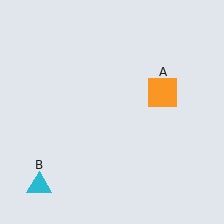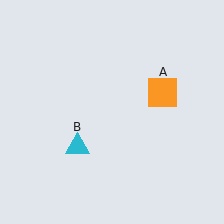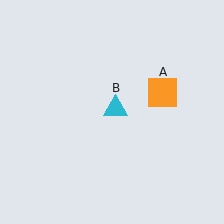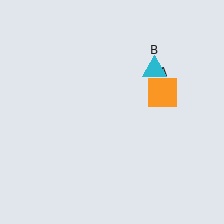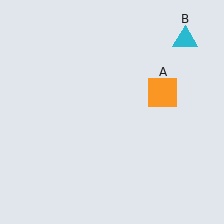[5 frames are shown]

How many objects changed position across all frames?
1 object changed position: cyan triangle (object B).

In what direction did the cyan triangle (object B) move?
The cyan triangle (object B) moved up and to the right.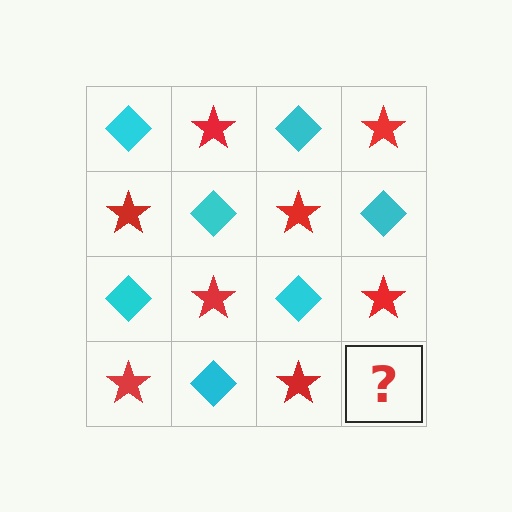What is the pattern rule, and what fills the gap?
The rule is that it alternates cyan diamond and red star in a checkerboard pattern. The gap should be filled with a cyan diamond.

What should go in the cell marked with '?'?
The missing cell should contain a cyan diamond.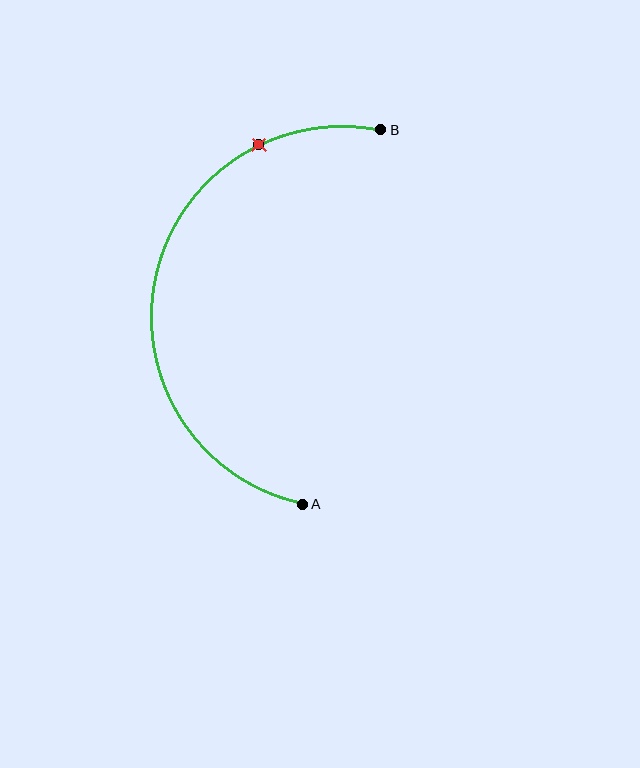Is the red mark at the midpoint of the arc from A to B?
No. The red mark lies on the arc but is closer to endpoint B. The arc midpoint would be at the point on the curve equidistant along the arc from both A and B.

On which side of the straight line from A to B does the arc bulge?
The arc bulges to the left of the straight line connecting A and B.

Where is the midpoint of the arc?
The arc midpoint is the point on the curve farthest from the straight line joining A and B. It sits to the left of that line.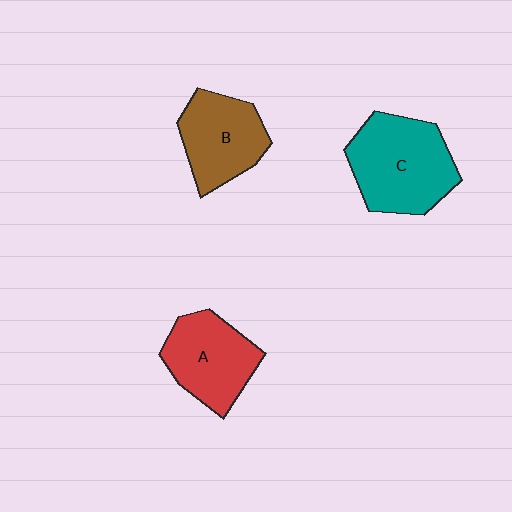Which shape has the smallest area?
Shape B (brown).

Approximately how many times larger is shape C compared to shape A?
Approximately 1.3 times.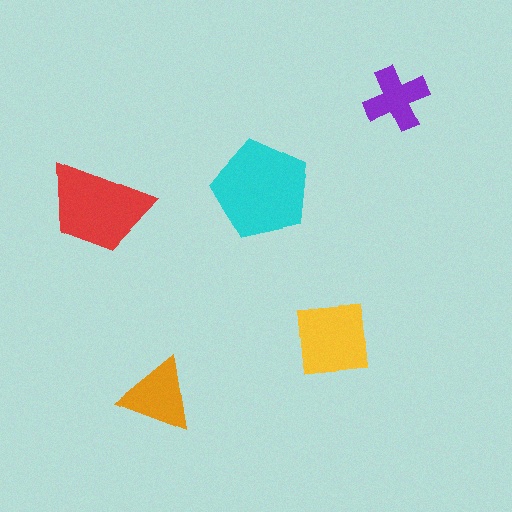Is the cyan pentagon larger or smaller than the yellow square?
Larger.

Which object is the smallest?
The purple cross.